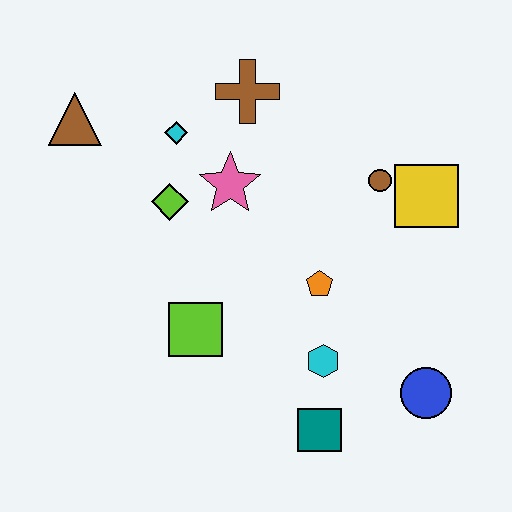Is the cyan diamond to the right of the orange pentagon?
No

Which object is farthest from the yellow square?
The brown triangle is farthest from the yellow square.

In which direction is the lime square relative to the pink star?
The lime square is below the pink star.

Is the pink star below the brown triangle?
Yes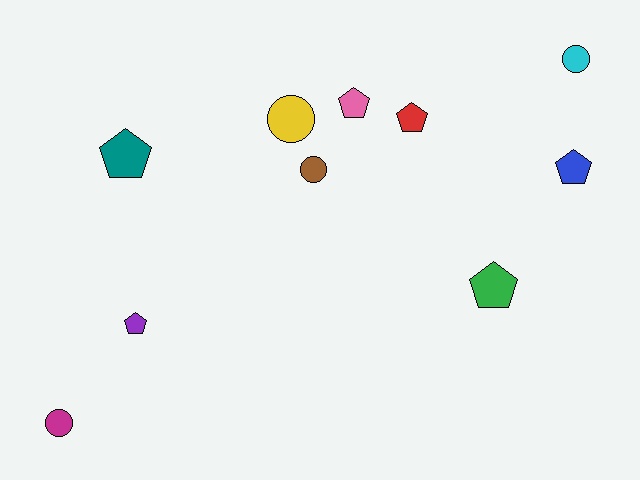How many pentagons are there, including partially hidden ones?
There are 6 pentagons.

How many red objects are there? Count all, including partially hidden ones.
There is 1 red object.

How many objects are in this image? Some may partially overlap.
There are 10 objects.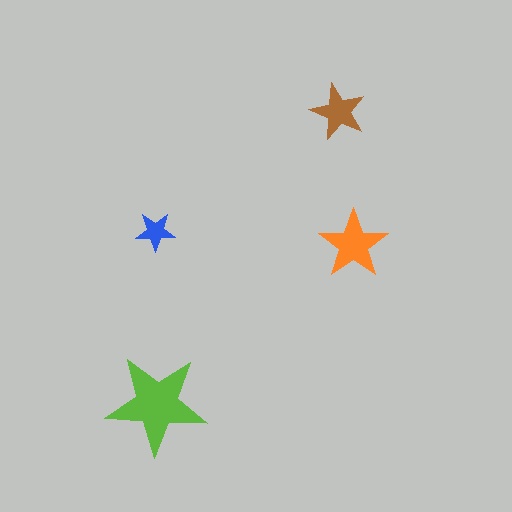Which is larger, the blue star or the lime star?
The lime one.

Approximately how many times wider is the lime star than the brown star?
About 2 times wider.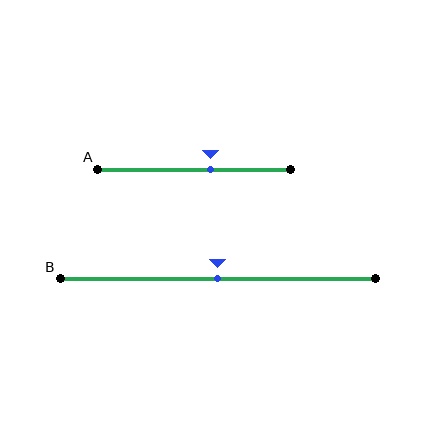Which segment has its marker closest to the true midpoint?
Segment B has its marker closest to the true midpoint.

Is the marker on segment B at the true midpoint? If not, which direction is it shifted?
Yes, the marker on segment B is at the true midpoint.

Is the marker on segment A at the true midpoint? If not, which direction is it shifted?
No, the marker on segment A is shifted to the right by about 8% of the segment length.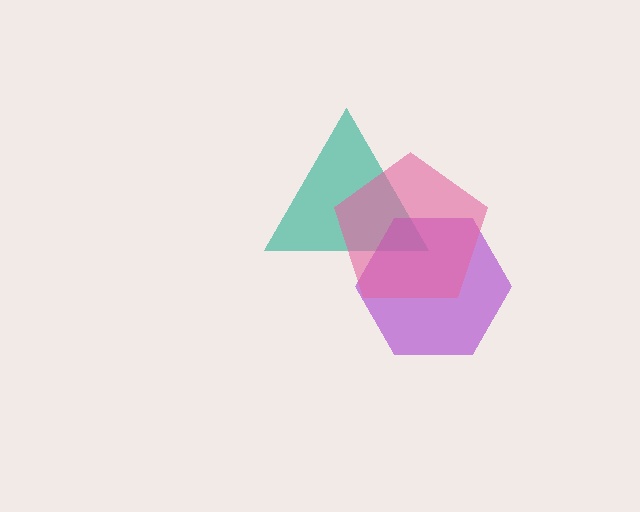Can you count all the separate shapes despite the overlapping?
Yes, there are 3 separate shapes.